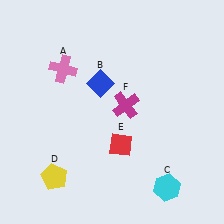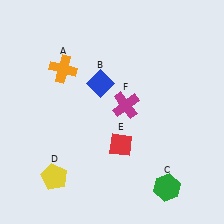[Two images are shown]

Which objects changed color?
A changed from pink to orange. C changed from cyan to green.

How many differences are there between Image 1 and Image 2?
There are 2 differences between the two images.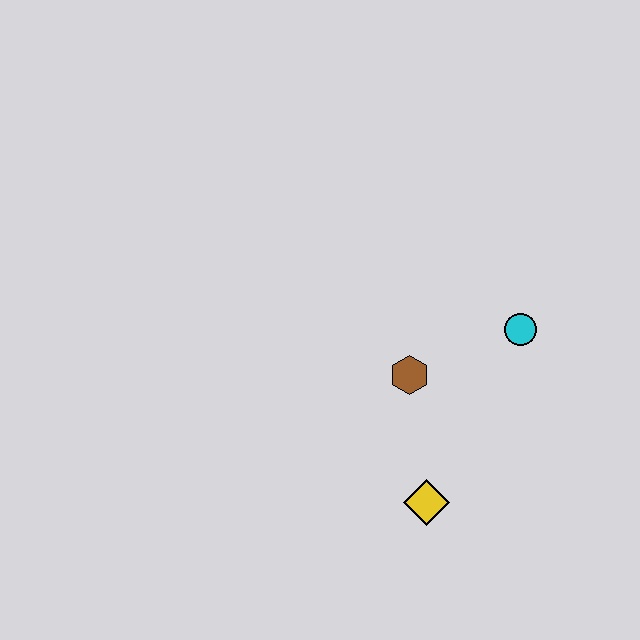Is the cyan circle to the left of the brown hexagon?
No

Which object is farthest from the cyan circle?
The yellow diamond is farthest from the cyan circle.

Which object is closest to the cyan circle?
The brown hexagon is closest to the cyan circle.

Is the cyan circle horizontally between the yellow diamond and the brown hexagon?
No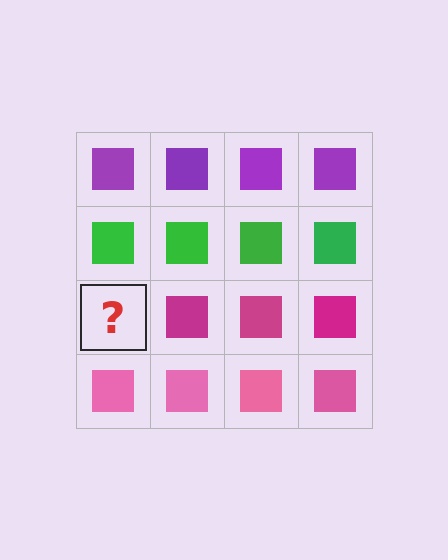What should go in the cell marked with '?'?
The missing cell should contain a magenta square.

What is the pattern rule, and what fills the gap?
The rule is that each row has a consistent color. The gap should be filled with a magenta square.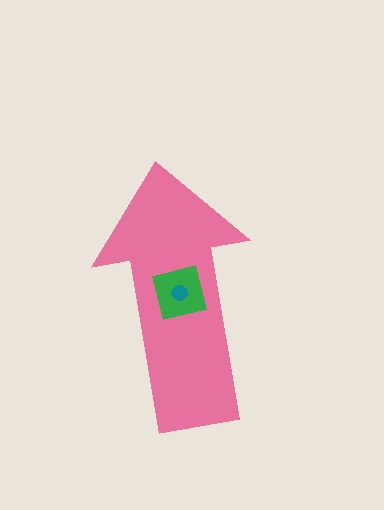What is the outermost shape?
The pink arrow.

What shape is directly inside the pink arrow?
The green square.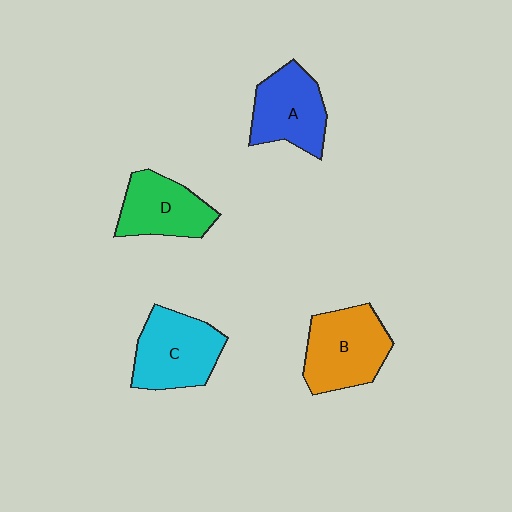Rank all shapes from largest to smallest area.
From largest to smallest: B (orange), C (cyan), A (blue), D (green).